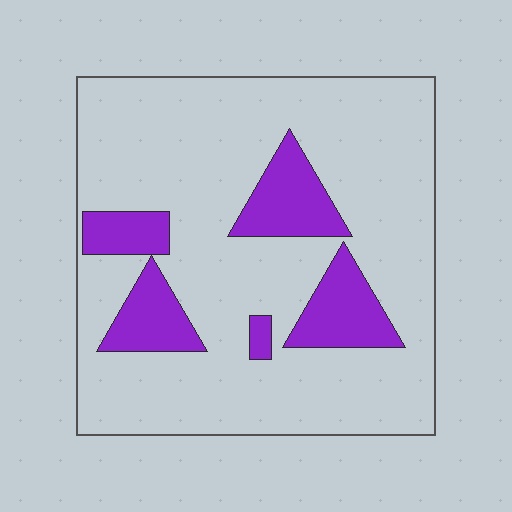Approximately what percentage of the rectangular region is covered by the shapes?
Approximately 20%.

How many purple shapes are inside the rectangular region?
5.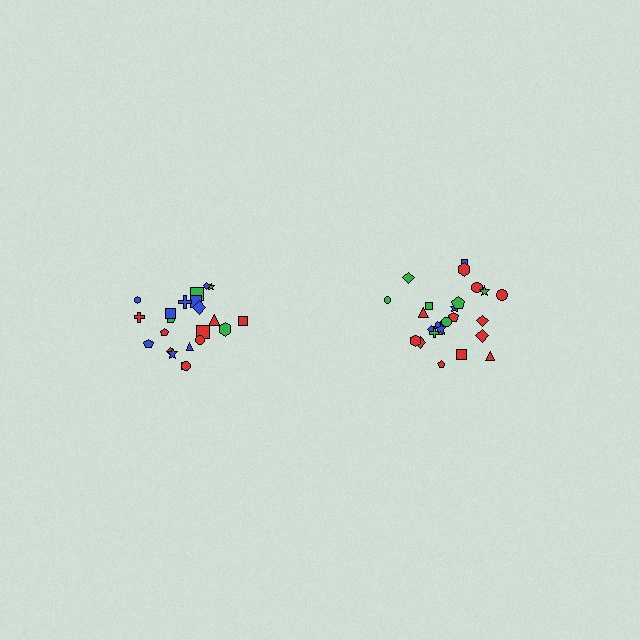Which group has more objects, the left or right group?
The right group.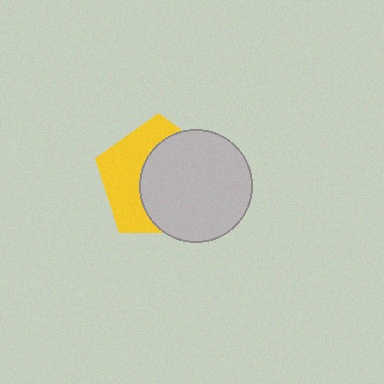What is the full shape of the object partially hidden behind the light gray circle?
The partially hidden object is a yellow pentagon.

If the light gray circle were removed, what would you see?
You would see the complete yellow pentagon.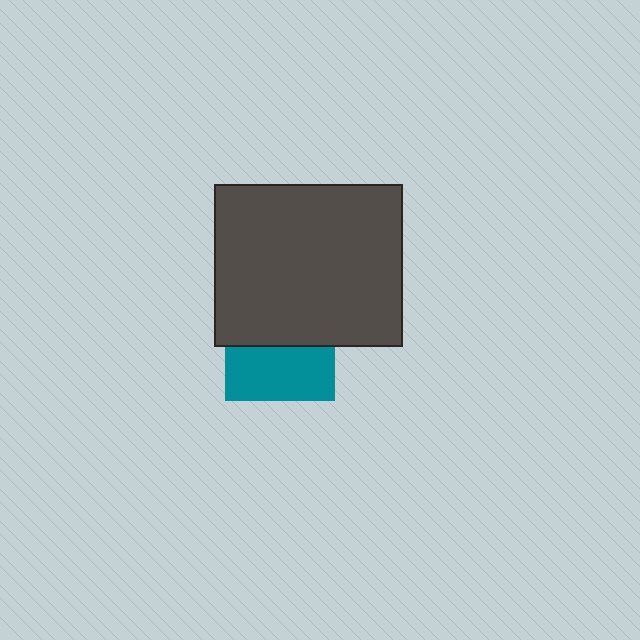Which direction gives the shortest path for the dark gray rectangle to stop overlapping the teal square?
Moving up gives the shortest separation.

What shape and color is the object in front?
The object in front is a dark gray rectangle.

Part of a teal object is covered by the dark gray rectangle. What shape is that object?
It is a square.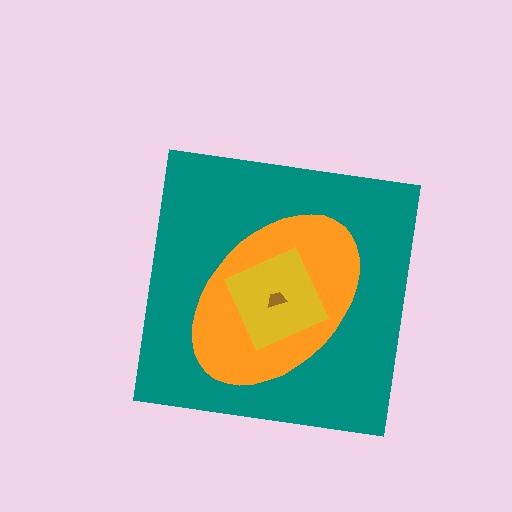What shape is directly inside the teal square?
The orange ellipse.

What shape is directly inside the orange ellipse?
The yellow square.